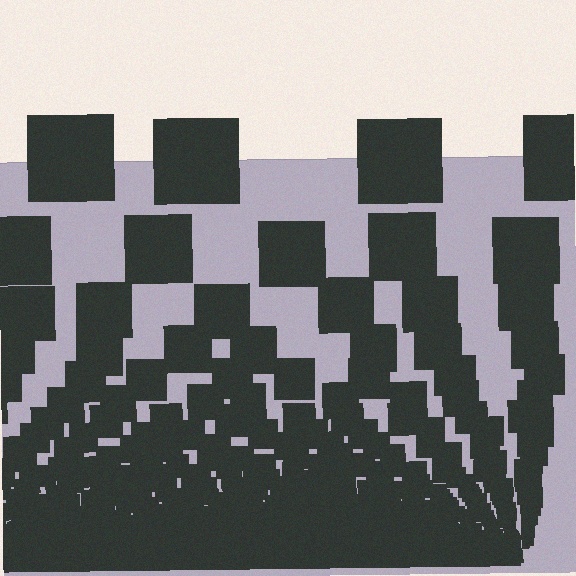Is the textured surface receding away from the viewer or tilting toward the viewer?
The surface appears to tilt toward the viewer. Texture elements get larger and sparser toward the top.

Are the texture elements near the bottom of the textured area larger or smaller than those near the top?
Smaller. The gradient is inverted — elements near the bottom are smaller and denser.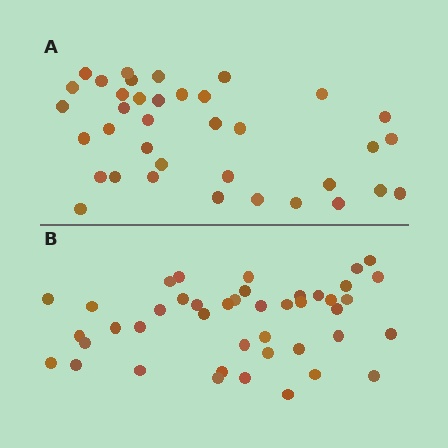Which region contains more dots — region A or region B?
Region B (the bottom region) has more dots.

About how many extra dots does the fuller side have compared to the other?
Region B has about 6 more dots than region A.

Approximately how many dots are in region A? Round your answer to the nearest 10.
About 40 dots. (The exact count is 37, which rounds to 40.)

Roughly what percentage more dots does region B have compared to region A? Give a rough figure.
About 15% more.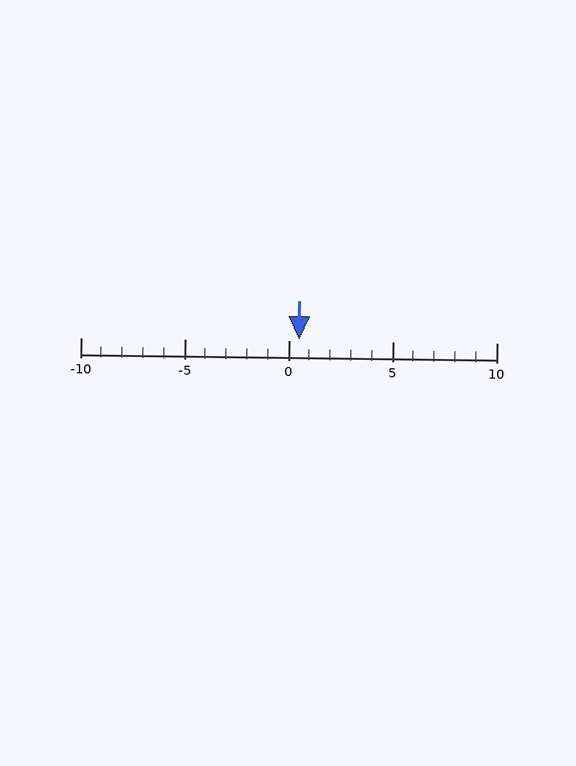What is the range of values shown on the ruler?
The ruler shows values from -10 to 10.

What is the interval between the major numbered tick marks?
The major tick marks are spaced 5 units apart.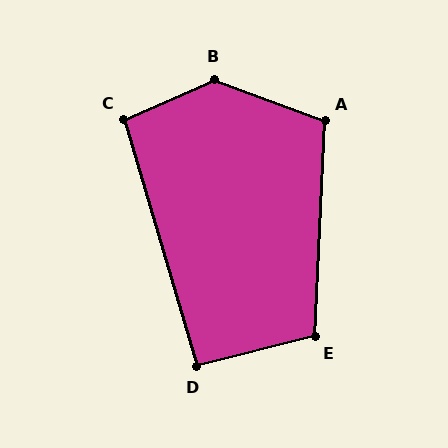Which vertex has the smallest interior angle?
D, at approximately 92 degrees.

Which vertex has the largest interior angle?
B, at approximately 136 degrees.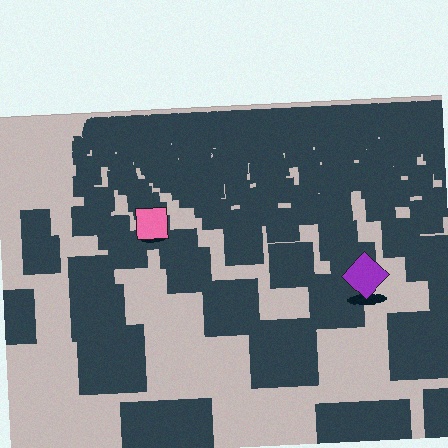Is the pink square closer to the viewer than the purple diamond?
No. The purple diamond is closer — you can tell from the texture gradient: the ground texture is coarser near it.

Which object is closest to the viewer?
The purple diamond is closest. The texture marks near it are larger and more spread out.